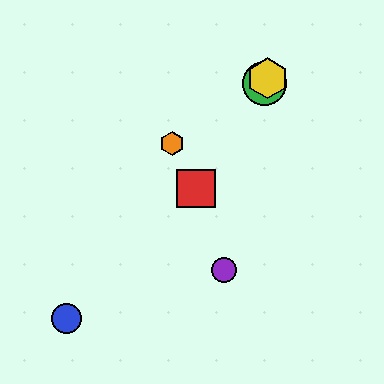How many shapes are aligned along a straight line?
3 shapes (the red square, the green circle, the yellow hexagon) are aligned along a straight line.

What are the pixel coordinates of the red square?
The red square is at (196, 188).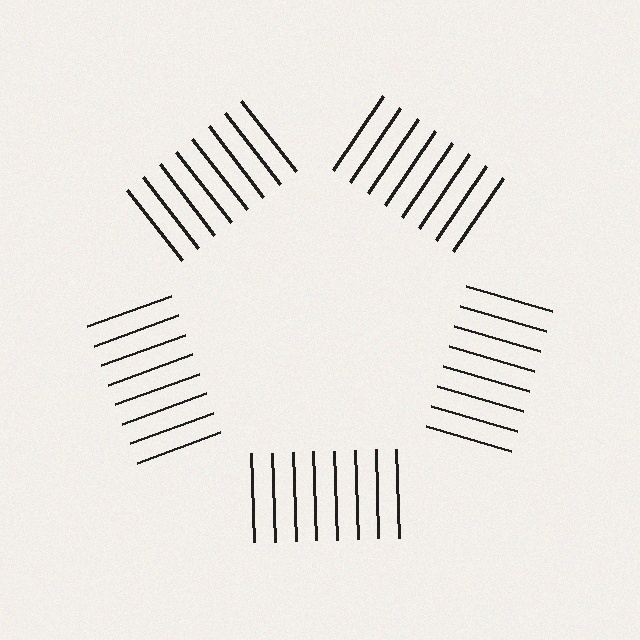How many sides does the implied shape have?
5 sides — the line-ends trace a pentagon.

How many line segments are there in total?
40 — 8 along each of the 5 edges.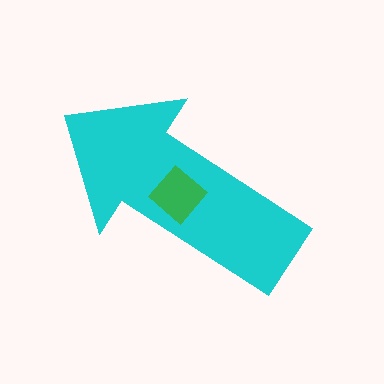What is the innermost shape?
The green diamond.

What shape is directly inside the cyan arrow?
The green diamond.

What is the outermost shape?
The cyan arrow.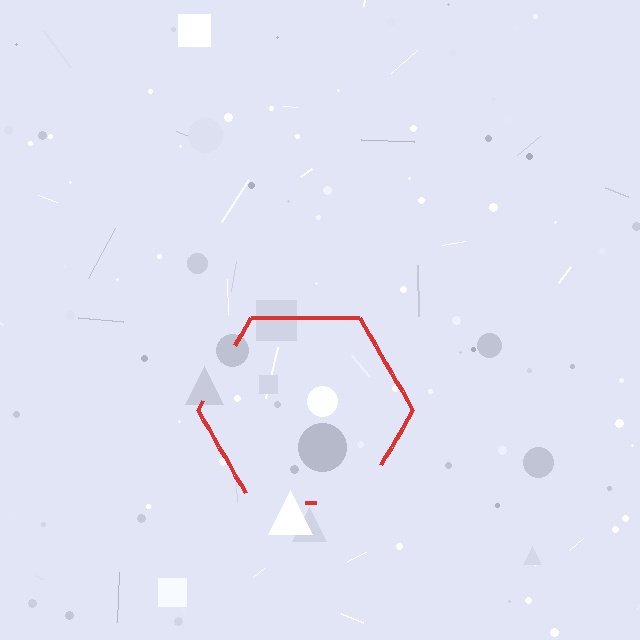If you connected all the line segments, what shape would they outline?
They would outline a hexagon.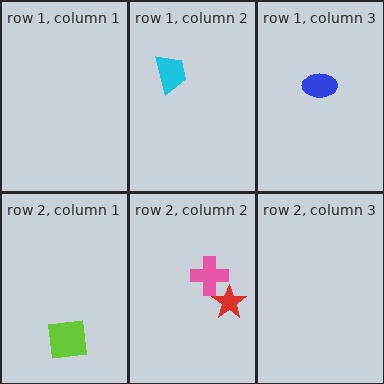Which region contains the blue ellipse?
The row 1, column 3 region.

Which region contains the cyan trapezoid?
The row 1, column 2 region.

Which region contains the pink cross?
The row 2, column 2 region.